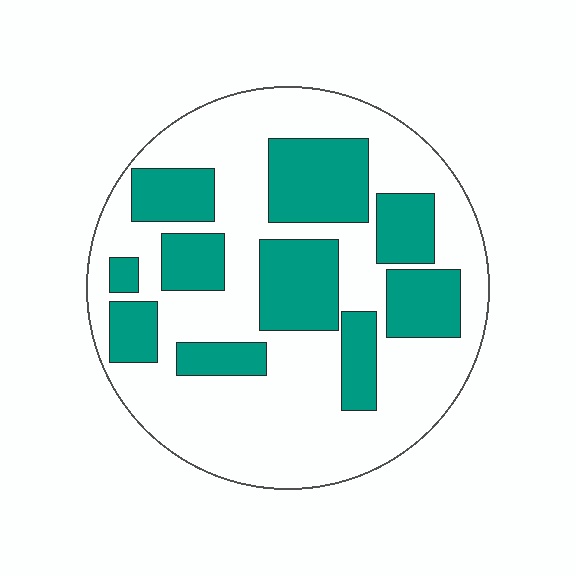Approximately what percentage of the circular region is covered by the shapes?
Approximately 35%.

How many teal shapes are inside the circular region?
10.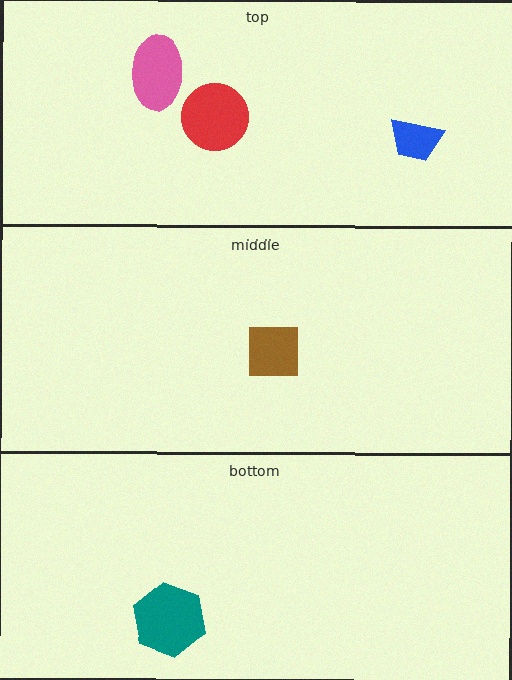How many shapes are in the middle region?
1.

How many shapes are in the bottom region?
1.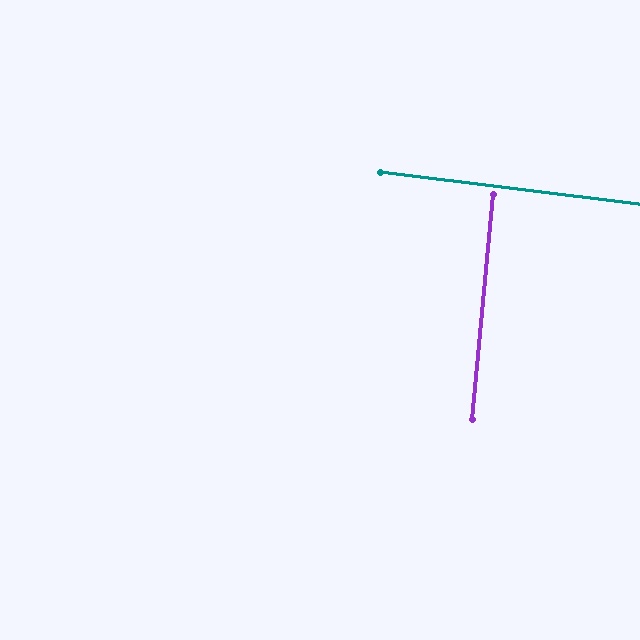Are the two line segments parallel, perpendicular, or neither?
Perpendicular — they meet at approximately 88°.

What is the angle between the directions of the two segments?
Approximately 88 degrees.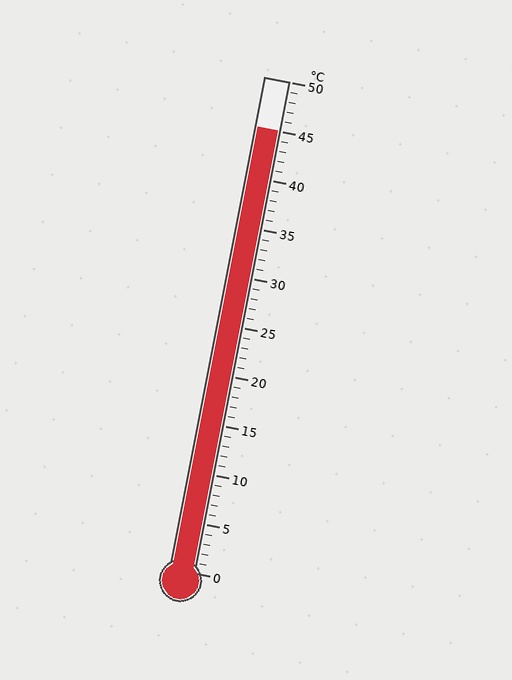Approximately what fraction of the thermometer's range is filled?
The thermometer is filled to approximately 90% of its range.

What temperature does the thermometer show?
The thermometer shows approximately 45°C.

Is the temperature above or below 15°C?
The temperature is above 15°C.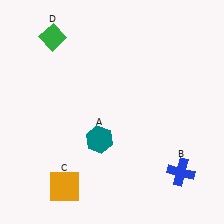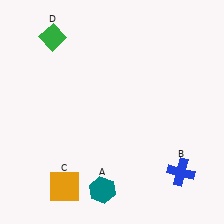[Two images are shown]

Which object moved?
The teal hexagon (A) moved down.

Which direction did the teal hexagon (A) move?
The teal hexagon (A) moved down.